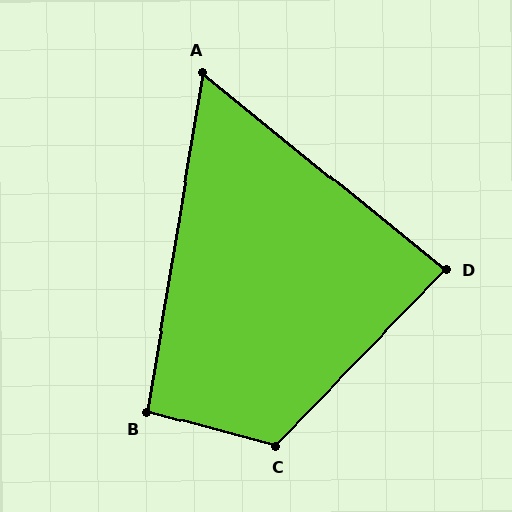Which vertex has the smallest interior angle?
A, at approximately 61 degrees.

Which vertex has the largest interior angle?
C, at approximately 119 degrees.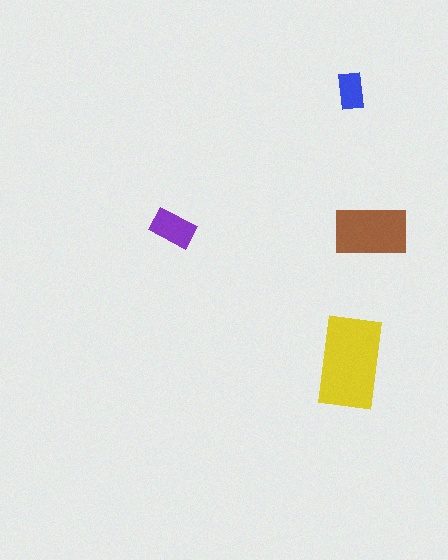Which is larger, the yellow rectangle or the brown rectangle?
The yellow one.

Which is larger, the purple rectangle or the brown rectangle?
The brown one.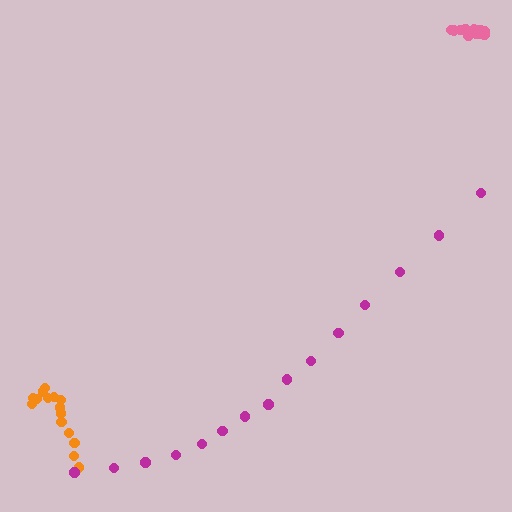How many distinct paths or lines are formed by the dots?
There are 3 distinct paths.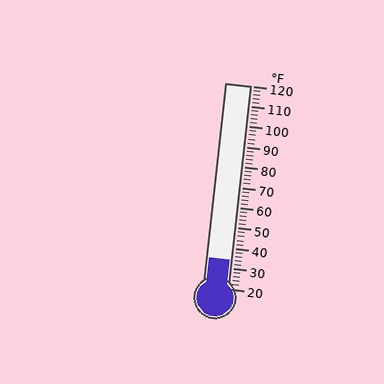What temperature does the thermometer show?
The thermometer shows approximately 34°F.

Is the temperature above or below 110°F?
The temperature is below 110°F.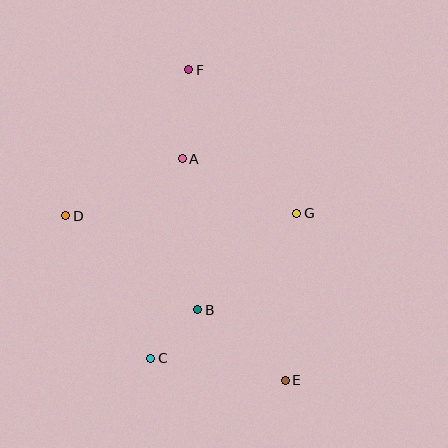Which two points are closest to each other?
Points B and C are closest to each other.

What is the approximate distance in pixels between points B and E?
The distance between B and E is approximately 112 pixels.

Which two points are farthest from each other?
Points E and F are farthest from each other.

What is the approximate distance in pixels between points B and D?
The distance between B and D is approximately 162 pixels.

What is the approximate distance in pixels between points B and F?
The distance between B and F is approximately 240 pixels.